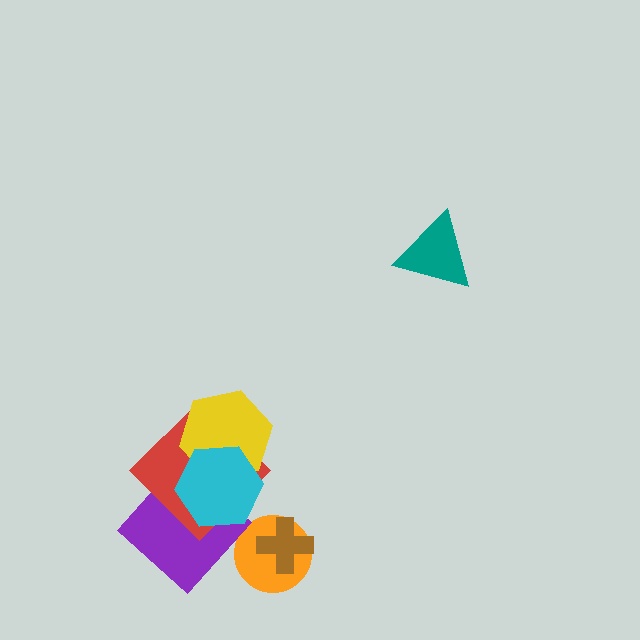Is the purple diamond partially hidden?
Yes, it is partially covered by another shape.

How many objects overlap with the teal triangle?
0 objects overlap with the teal triangle.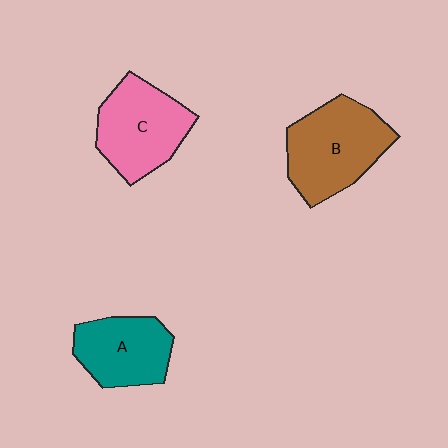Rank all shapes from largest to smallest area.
From largest to smallest: B (brown), C (pink), A (teal).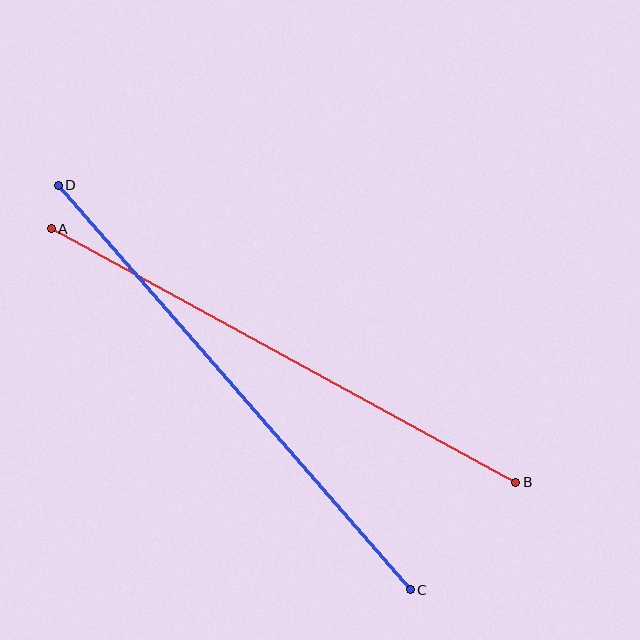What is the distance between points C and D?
The distance is approximately 536 pixels.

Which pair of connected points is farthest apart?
Points C and D are farthest apart.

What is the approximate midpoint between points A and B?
The midpoint is at approximately (283, 356) pixels.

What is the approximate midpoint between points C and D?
The midpoint is at approximately (234, 388) pixels.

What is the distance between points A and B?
The distance is approximately 529 pixels.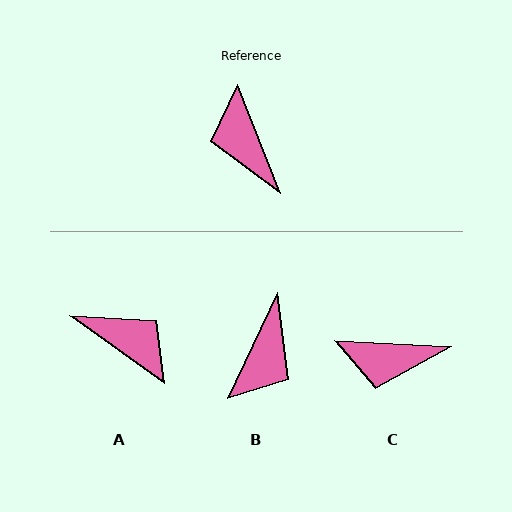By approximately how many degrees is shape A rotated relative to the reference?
Approximately 147 degrees clockwise.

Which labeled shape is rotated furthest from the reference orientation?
A, about 147 degrees away.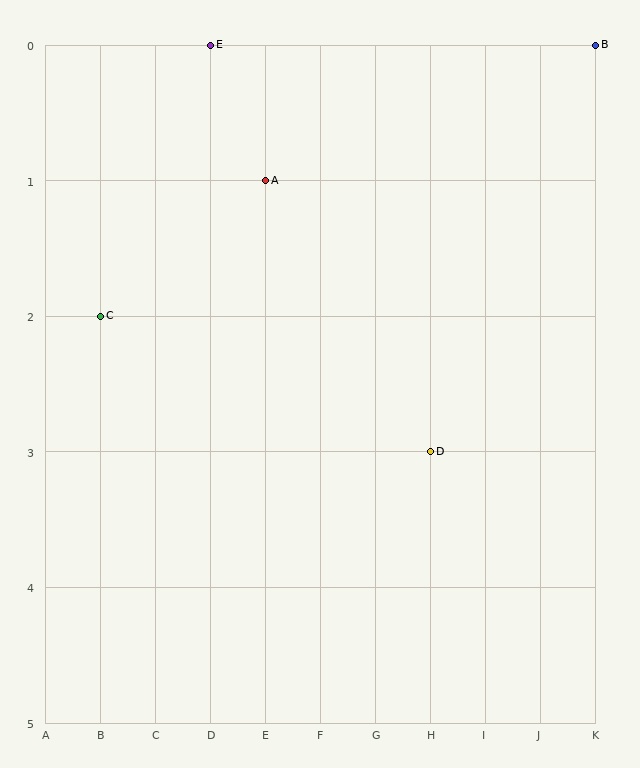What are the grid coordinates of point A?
Point A is at grid coordinates (E, 1).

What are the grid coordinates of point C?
Point C is at grid coordinates (B, 2).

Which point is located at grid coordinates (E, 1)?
Point A is at (E, 1).